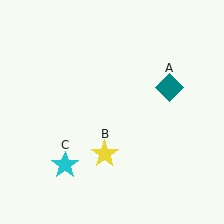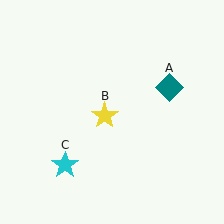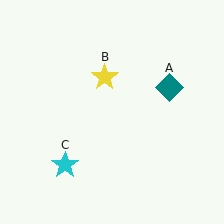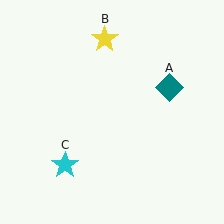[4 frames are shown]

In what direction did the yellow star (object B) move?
The yellow star (object B) moved up.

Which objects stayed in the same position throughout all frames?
Teal diamond (object A) and cyan star (object C) remained stationary.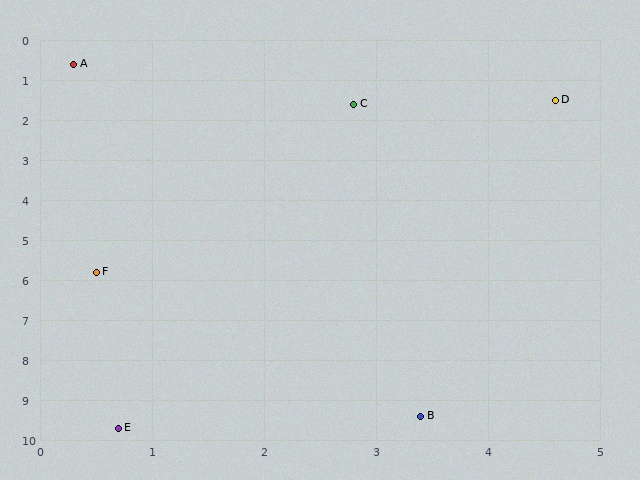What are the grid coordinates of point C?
Point C is at approximately (2.8, 1.6).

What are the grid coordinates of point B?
Point B is at approximately (3.4, 9.4).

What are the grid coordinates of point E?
Point E is at approximately (0.7, 9.7).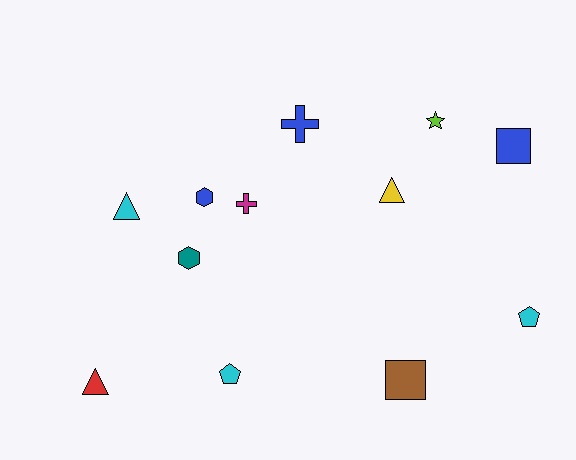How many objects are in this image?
There are 12 objects.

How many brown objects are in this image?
There is 1 brown object.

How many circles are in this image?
There are no circles.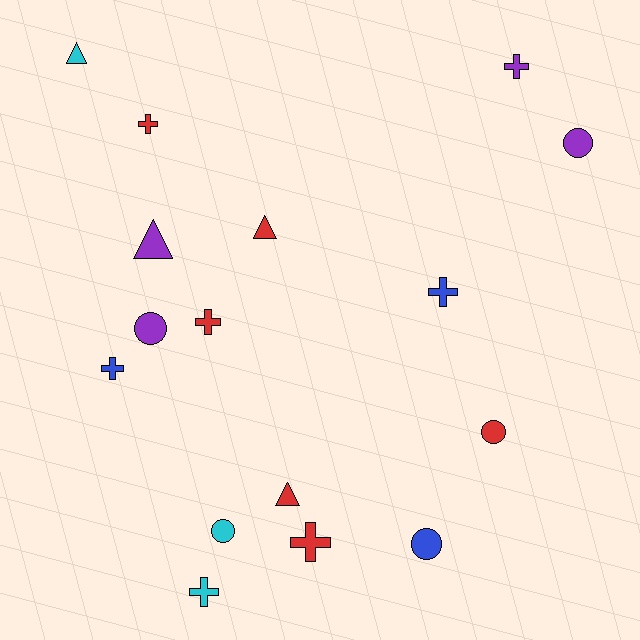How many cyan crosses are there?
There is 1 cyan cross.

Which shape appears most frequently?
Cross, with 7 objects.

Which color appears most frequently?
Red, with 6 objects.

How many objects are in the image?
There are 16 objects.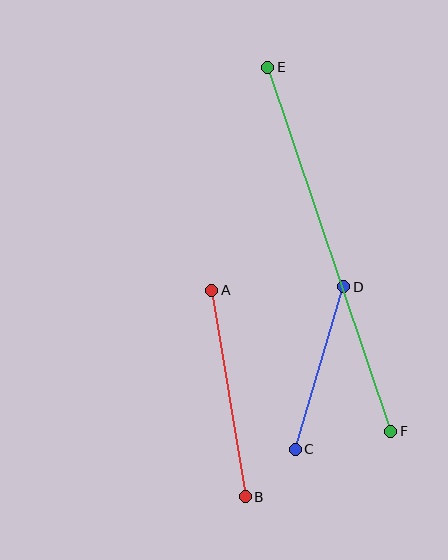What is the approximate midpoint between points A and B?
The midpoint is at approximately (228, 393) pixels.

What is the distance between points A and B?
The distance is approximately 209 pixels.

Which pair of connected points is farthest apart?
Points E and F are farthest apart.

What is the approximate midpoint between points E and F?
The midpoint is at approximately (329, 249) pixels.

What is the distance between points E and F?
The distance is approximately 385 pixels.